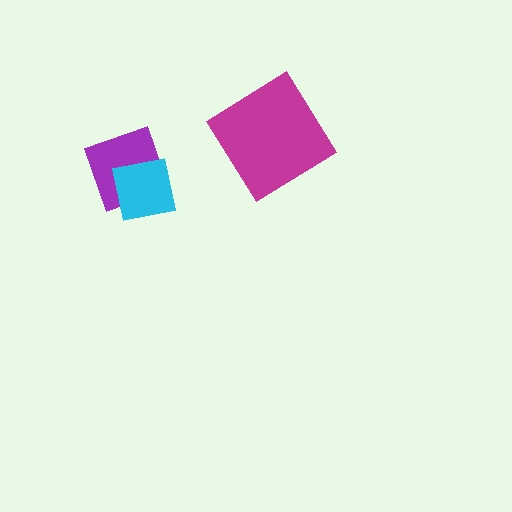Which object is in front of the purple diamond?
The cyan square is in front of the purple diamond.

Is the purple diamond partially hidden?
Yes, it is partially covered by another shape.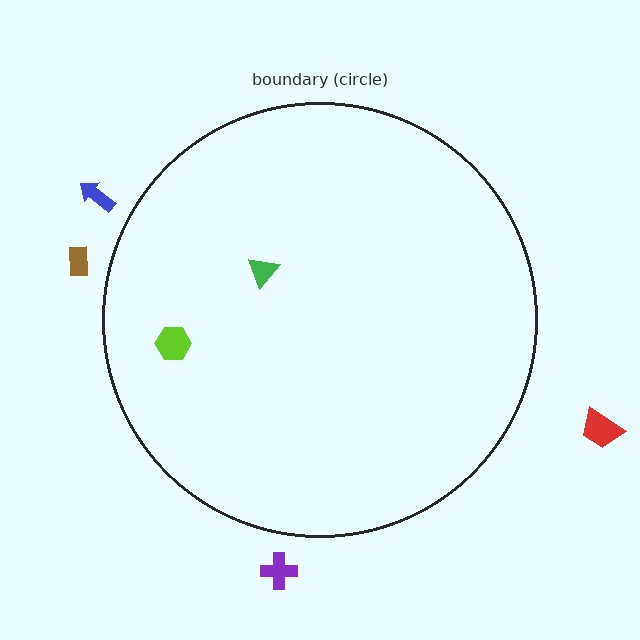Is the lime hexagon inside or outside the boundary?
Inside.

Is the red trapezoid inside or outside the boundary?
Outside.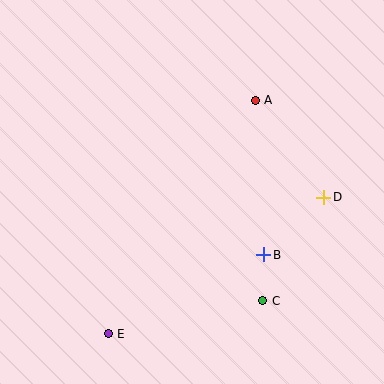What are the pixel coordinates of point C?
Point C is at (263, 301).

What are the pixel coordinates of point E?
Point E is at (108, 334).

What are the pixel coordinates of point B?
Point B is at (264, 255).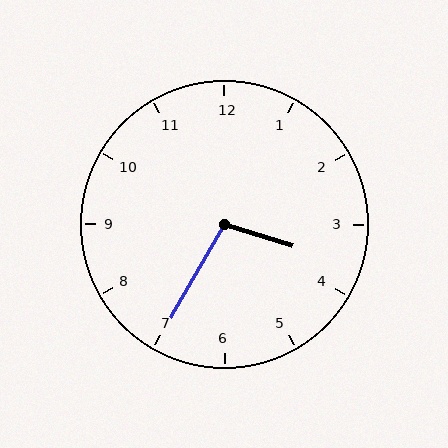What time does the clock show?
3:35.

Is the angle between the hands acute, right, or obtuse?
It is obtuse.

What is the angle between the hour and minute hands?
Approximately 102 degrees.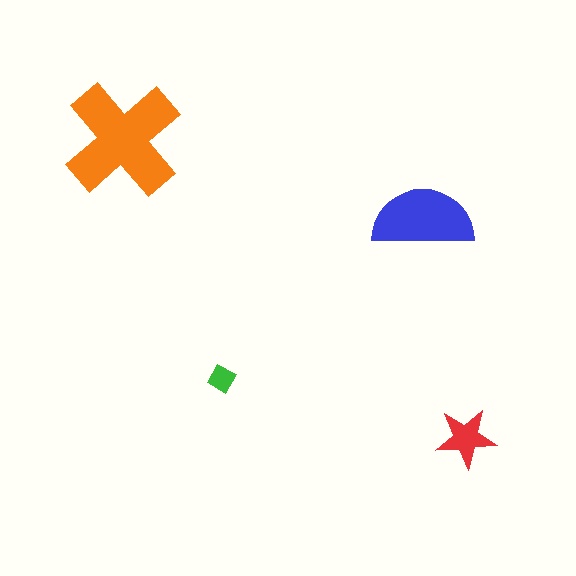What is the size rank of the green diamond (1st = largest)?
4th.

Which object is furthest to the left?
The orange cross is leftmost.